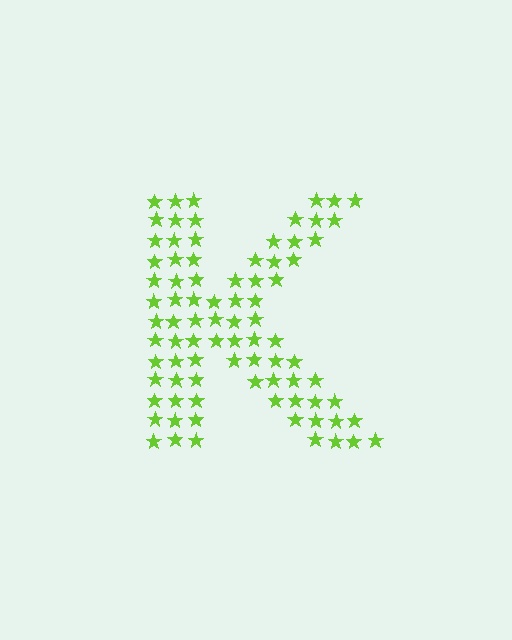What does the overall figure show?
The overall figure shows the letter K.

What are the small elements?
The small elements are stars.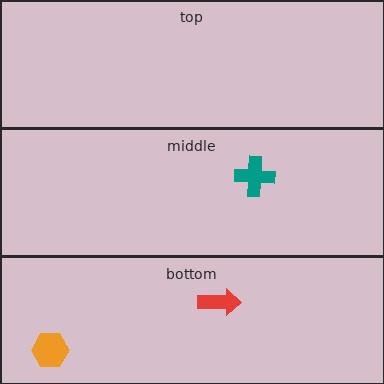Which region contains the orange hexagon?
The bottom region.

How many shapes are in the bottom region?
2.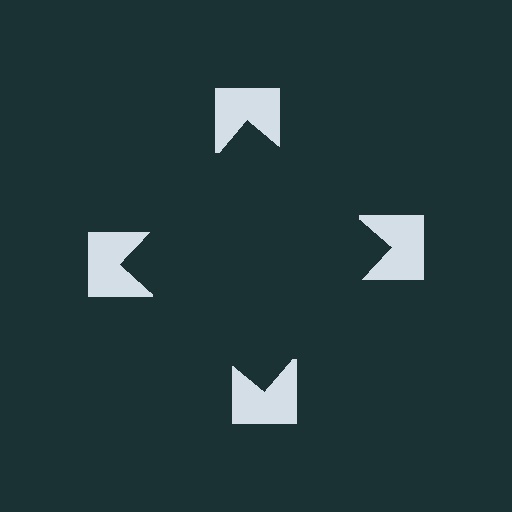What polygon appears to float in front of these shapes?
An illusory square — its edges are inferred from the aligned wedge cuts in the notched squares, not physically drawn.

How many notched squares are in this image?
There are 4 — one at each vertex of the illusory square.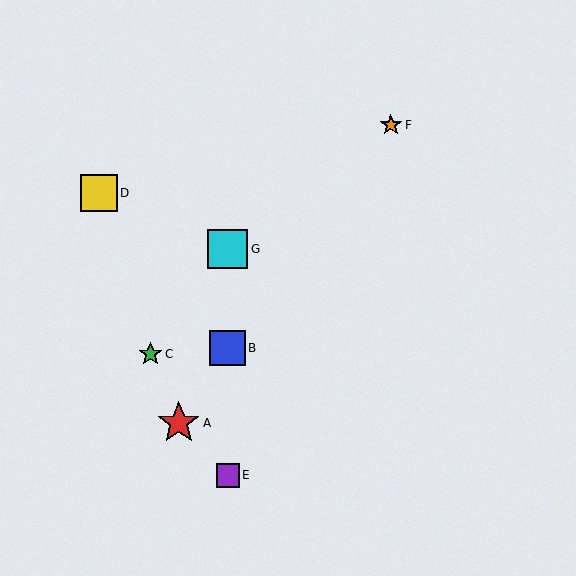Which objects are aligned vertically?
Objects B, E, G are aligned vertically.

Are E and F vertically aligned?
No, E is at x≈228 and F is at x≈391.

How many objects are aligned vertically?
3 objects (B, E, G) are aligned vertically.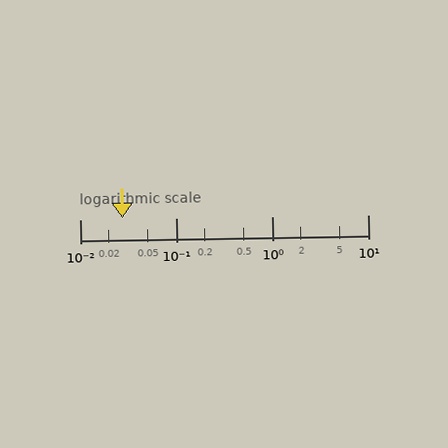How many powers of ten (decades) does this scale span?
The scale spans 3 decades, from 0.01 to 10.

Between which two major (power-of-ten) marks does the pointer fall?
The pointer is between 0.01 and 0.1.